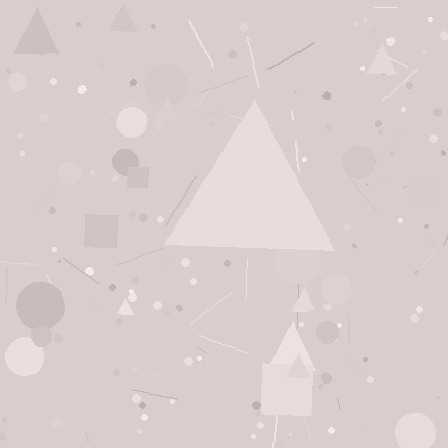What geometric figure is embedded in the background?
A triangle is embedded in the background.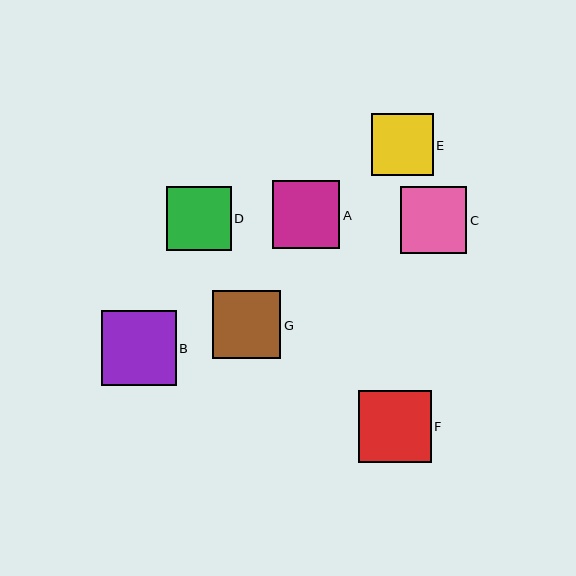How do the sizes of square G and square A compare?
Square G and square A are approximately the same size.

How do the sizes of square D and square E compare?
Square D and square E are approximately the same size.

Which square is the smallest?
Square E is the smallest with a size of approximately 62 pixels.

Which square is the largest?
Square B is the largest with a size of approximately 75 pixels.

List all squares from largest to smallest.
From largest to smallest: B, F, G, A, C, D, E.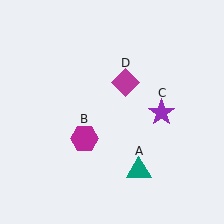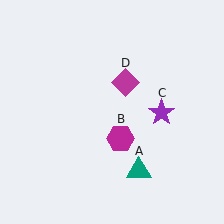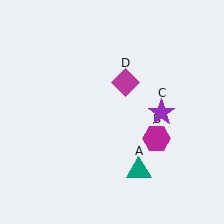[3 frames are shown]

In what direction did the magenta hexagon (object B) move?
The magenta hexagon (object B) moved right.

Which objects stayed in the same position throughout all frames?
Teal triangle (object A) and purple star (object C) and magenta diamond (object D) remained stationary.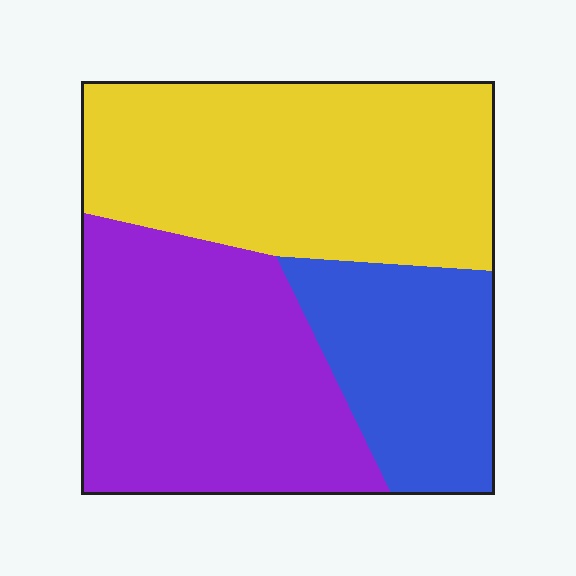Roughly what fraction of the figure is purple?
Purple takes up about three eighths (3/8) of the figure.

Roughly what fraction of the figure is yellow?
Yellow takes up about two fifths (2/5) of the figure.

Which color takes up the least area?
Blue, at roughly 20%.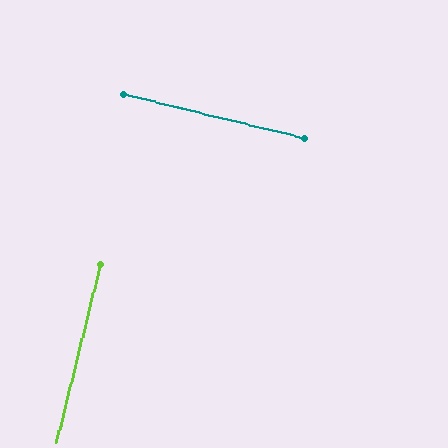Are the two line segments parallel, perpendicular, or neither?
Perpendicular — they meet at approximately 90°.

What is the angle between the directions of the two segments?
Approximately 90 degrees.